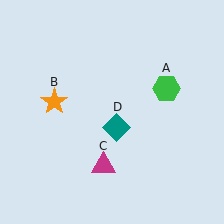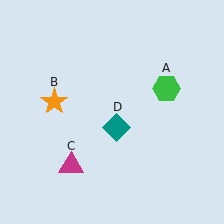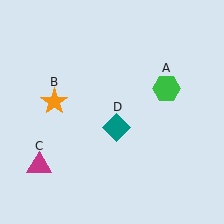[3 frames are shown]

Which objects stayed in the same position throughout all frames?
Green hexagon (object A) and orange star (object B) and teal diamond (object D) remained stationary.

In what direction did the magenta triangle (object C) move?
The magenta triangle (object C) moved left.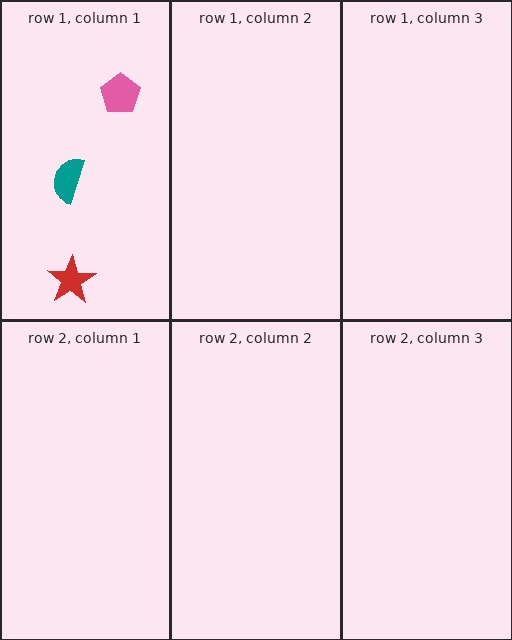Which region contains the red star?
The row 1, column 1 region.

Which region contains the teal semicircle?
The row 1, column 1 region.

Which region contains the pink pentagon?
The row 1, column 1 region.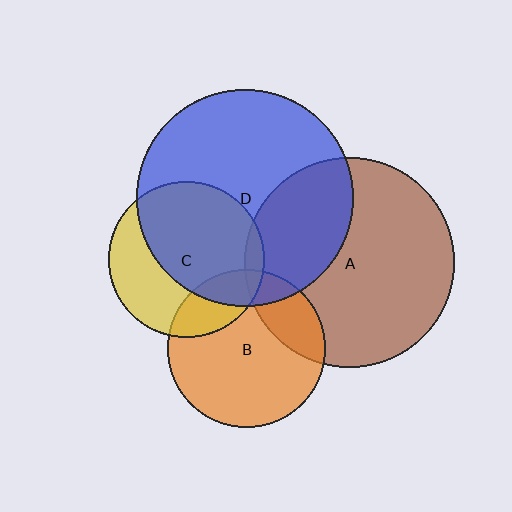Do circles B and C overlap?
Yes.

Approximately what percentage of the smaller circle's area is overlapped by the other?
Approximately 20%.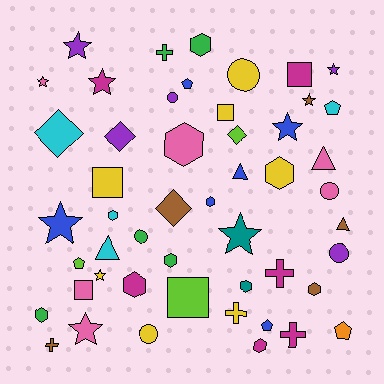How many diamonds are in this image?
There are 4 diamonds.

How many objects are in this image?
There are 50 objects.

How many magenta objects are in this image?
There are 6 magenta objects.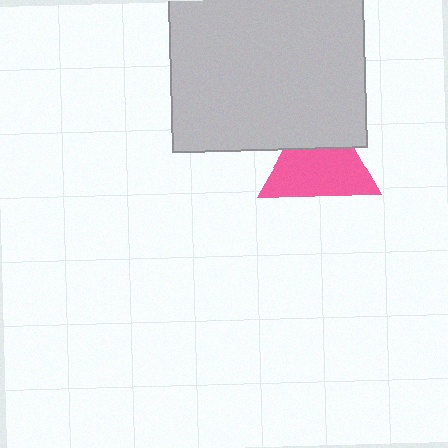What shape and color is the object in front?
The object in front is a light gray square.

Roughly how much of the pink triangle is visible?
Most of it is visible (roughly 68%).